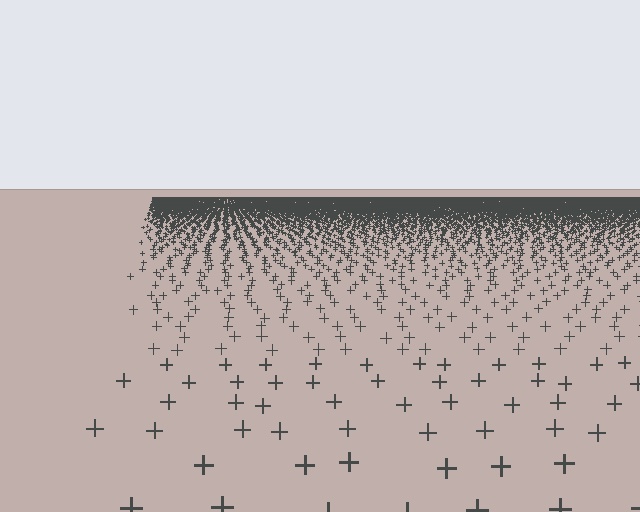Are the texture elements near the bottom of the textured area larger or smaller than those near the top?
Larger. Near the bottom, elements are closer to the viewer and appear at a bigger on-screen size.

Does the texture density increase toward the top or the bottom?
Density increases toward the top.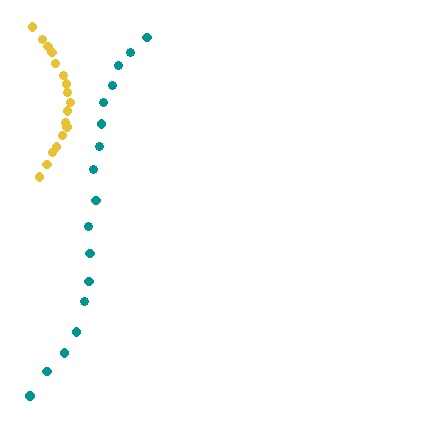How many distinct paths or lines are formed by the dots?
There are 2 distinct paths.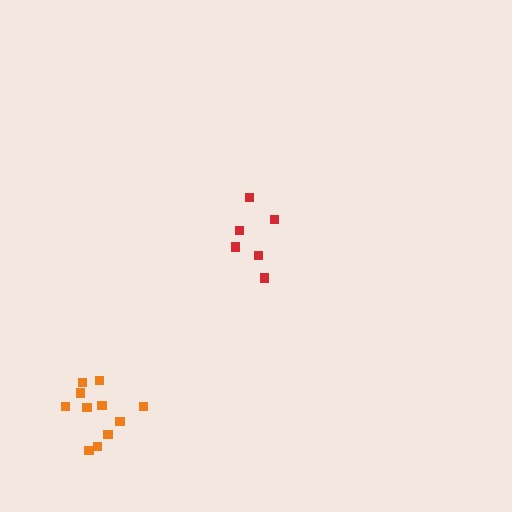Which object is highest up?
The red cluster is topmost.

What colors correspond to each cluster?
The clusters are colored: red, orange.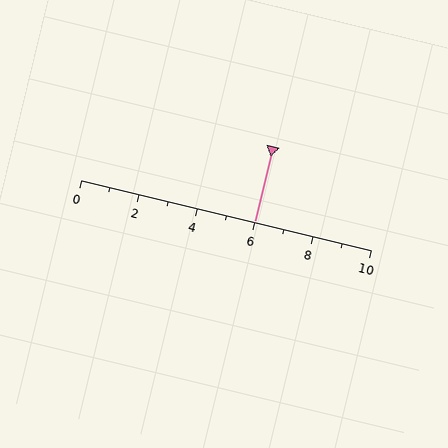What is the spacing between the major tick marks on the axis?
The major ticks are spaced 2 apart.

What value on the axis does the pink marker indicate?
The marker indicates approximately 6.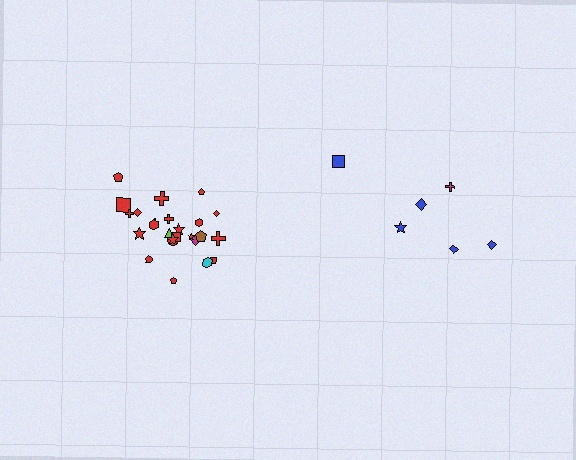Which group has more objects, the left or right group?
The left group.